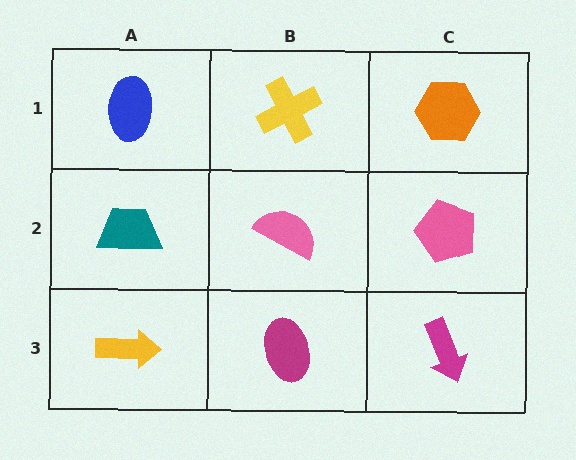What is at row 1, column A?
A blue ellipse.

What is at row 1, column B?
A yellow cross.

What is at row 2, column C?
A pink pentagon.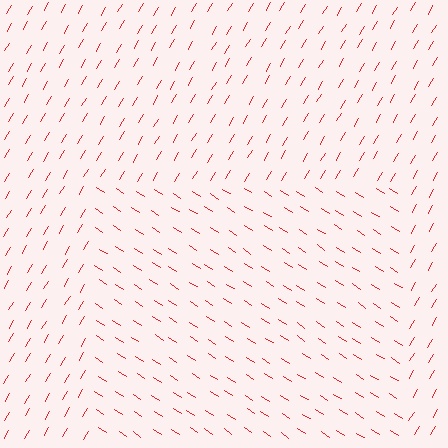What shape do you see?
I see a rectangle.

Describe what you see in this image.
The image is filled with small red line segments. A rectangle region in the image has lines oriented differently from the surrounding lines, creating a visible texture boundary.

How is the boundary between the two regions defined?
The boundary is defined purely by a change in line orientation (approximately 88 degrees difference). All lines are the same color and thickness.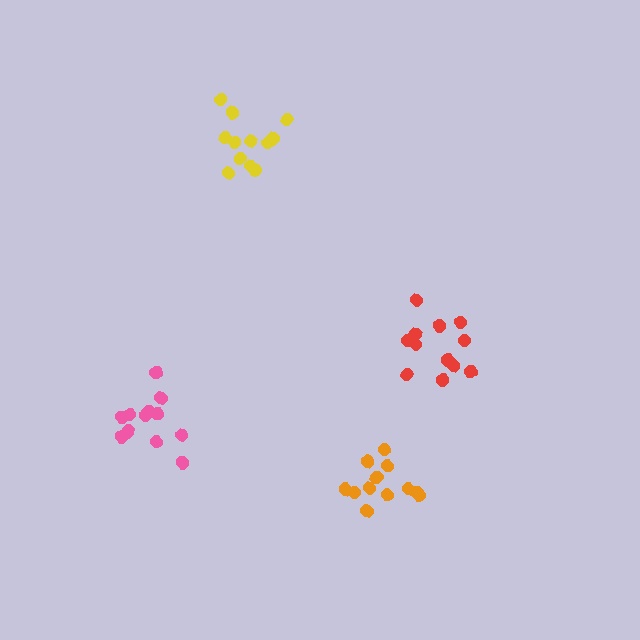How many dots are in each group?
Group 1: 12 dots, Group 2: 12 dots, Group 3: 12 dots, Group 4: 13 dots (49 total).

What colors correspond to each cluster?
The clusters are colored: yellow, orange, red, pink.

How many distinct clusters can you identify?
There are 4 distinct clusters.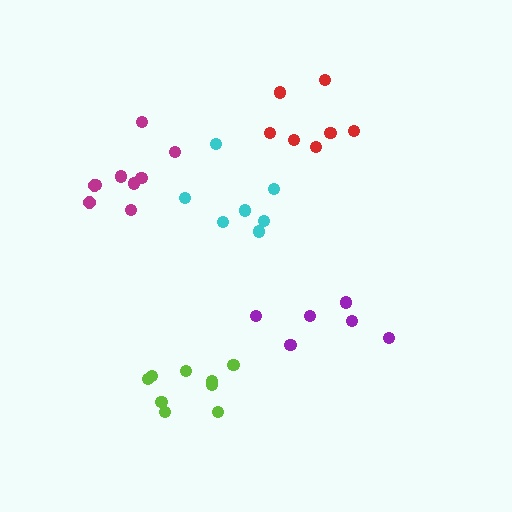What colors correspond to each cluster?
The clusters are colored: purple, red, cyan, lime, magenta.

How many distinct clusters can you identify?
There are 5 distinct clusters.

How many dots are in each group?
Group 1: 6 dots, Group 2: 7 dots, Group 3: 7 dots, Group 4: 9 dots, Group 5: 9 dots (38 total).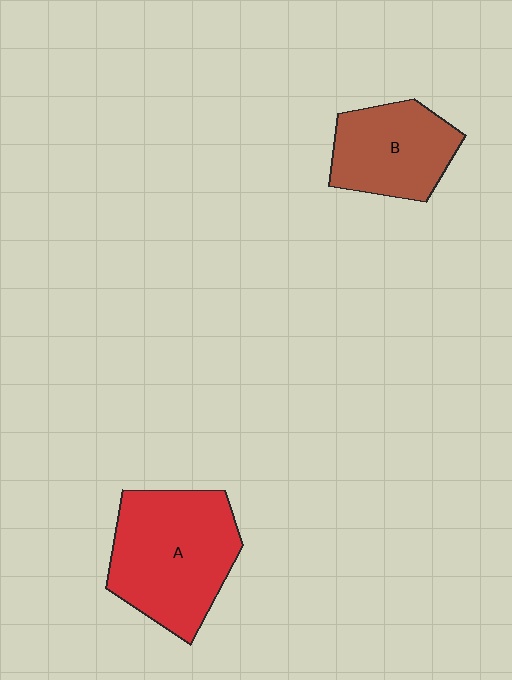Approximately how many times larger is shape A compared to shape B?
Approximately 1.5 times.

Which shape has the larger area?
Shape A (red).